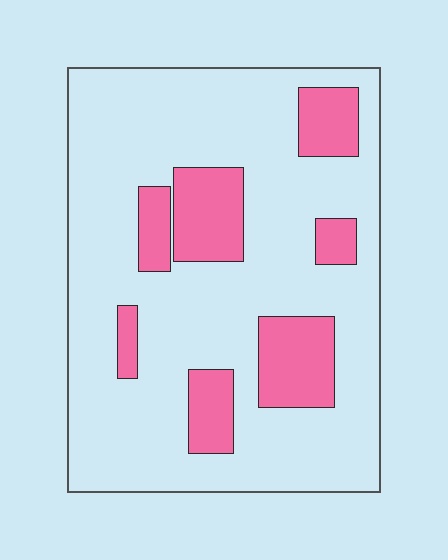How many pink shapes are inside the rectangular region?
7.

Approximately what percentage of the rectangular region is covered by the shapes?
Approximately 20%.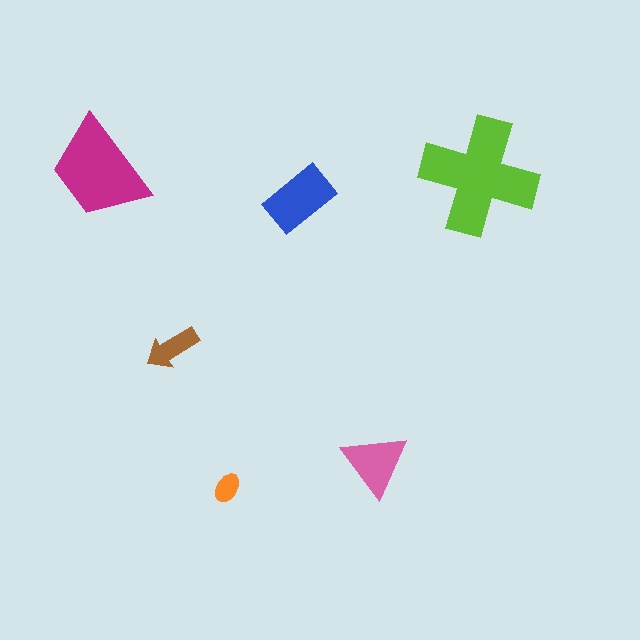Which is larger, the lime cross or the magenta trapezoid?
The lime cross.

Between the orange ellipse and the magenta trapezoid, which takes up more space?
The magenta trapezoid.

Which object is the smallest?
The orange ellipse.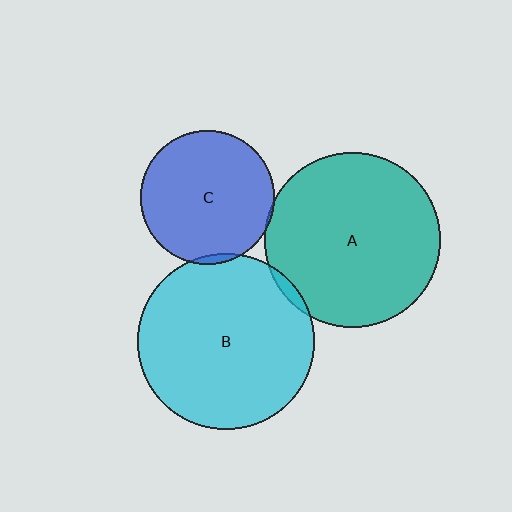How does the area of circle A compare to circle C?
Approximately 1.7 times.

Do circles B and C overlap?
Yes.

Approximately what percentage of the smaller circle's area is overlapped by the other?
Approximately 5%.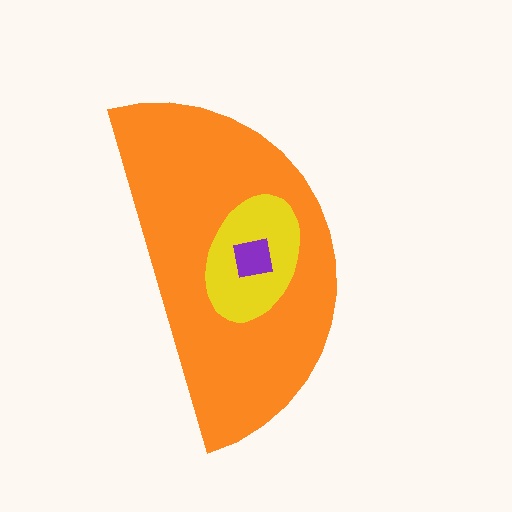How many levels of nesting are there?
3.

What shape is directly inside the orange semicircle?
The yellow ellipse.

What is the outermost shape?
The orange semicircle.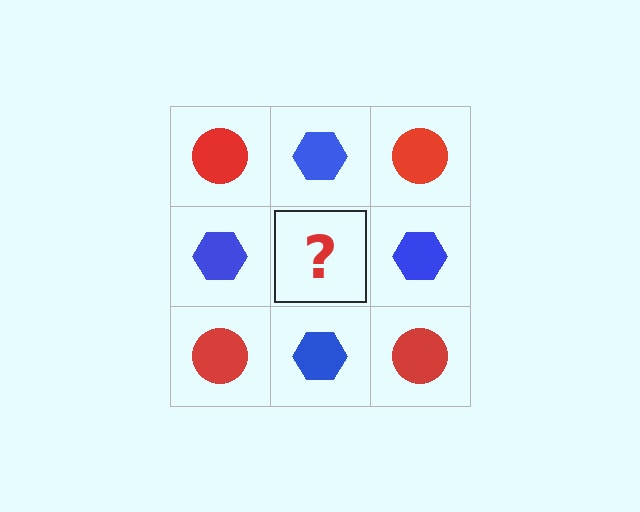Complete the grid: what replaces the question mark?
The question mark should be replaced with a red circle.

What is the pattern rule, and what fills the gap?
The rule is that it alternates red circle and blue hexagon in a checkerboard pattern. The gap should be filled with a red circle.